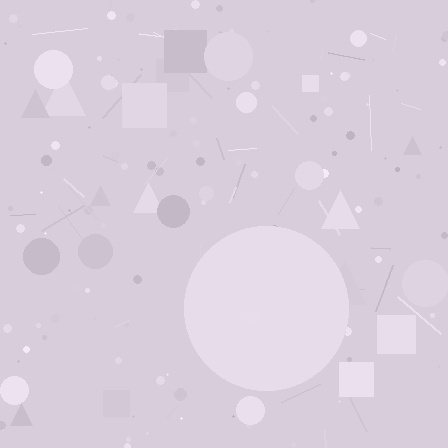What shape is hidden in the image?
A circle is hidden in the image.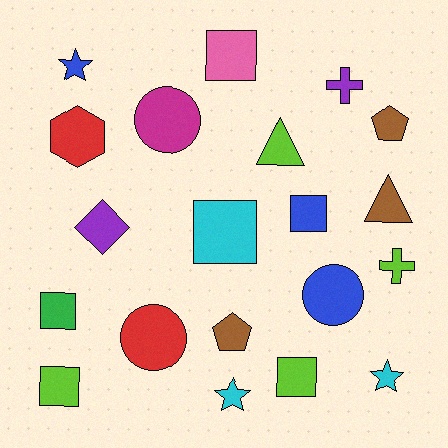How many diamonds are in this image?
There is 1 diamond.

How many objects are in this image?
There are 20 objects.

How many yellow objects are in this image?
There are no yellow objects.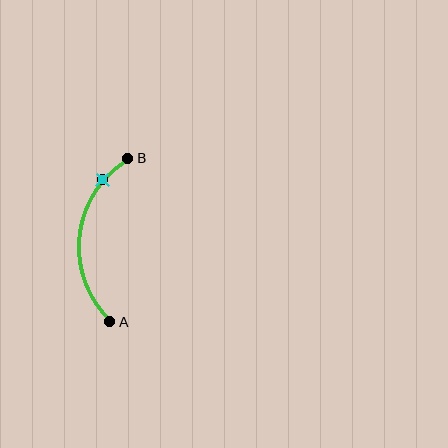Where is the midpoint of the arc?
The arc midpoint is the point on the curve farthest from the straight line joining A and B. It sits to the left of that line.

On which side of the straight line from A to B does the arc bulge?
The arc bulges to the left of the straight line connecting A and B.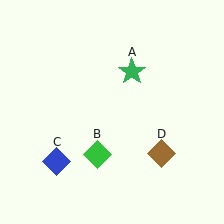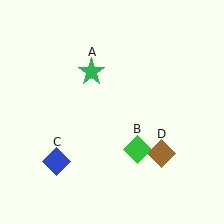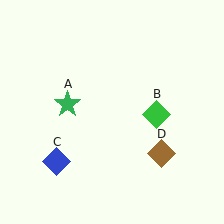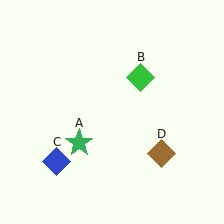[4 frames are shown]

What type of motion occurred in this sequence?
The green star (object A), green diamond (object B) rotated counterclockwise around the center of the scene.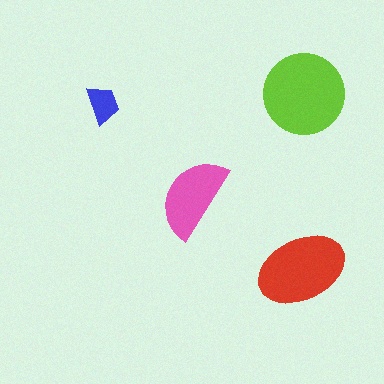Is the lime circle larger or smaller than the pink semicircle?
Larger.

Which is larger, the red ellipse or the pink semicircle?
The red ellipse.